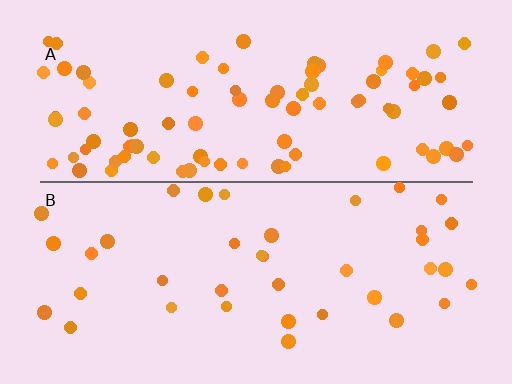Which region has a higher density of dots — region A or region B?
A (the top).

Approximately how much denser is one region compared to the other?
Approximately 2.3× — region A over region B.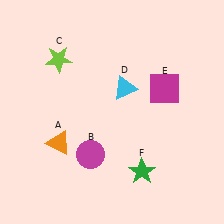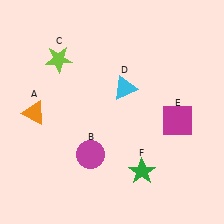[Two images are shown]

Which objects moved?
The objects that moved are: the orange triangle (A), the magenta square (E).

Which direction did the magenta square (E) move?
The magenta square (E) moved down.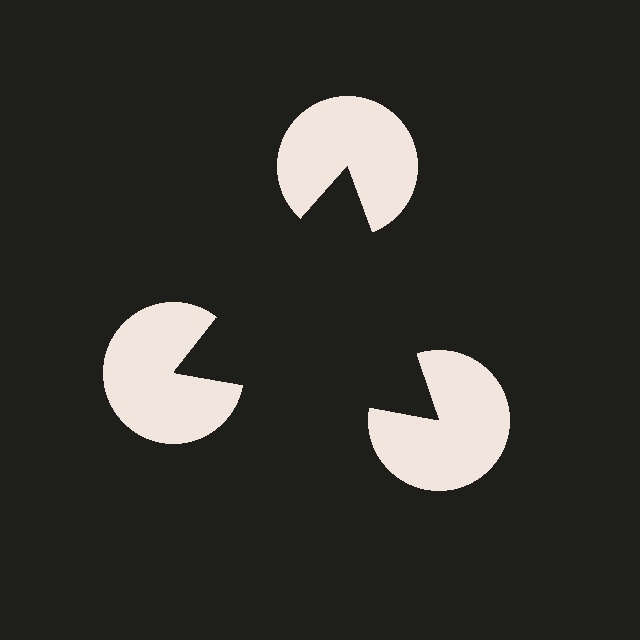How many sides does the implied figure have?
3 sides.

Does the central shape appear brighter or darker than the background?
It typically appears slightly darker than the background, even though no actual brightness change is drawn.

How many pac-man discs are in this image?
There are 3 — one at each vertex of the illusory triangle.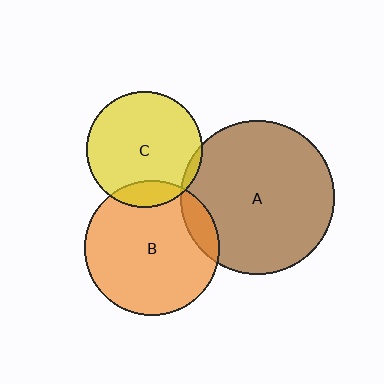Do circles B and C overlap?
Yes.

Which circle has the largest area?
Circle A (brown).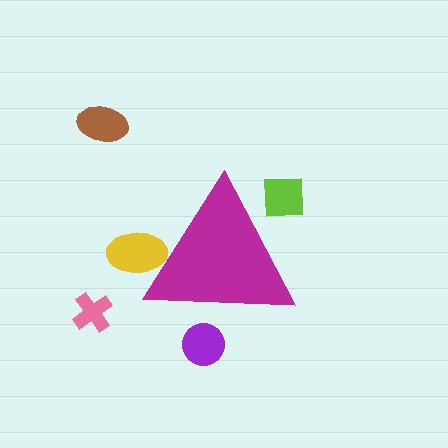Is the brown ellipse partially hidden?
No, the brown ellipse is fully visible.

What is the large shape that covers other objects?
A magenta triangle.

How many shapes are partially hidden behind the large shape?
3 shapes are partially hidden.